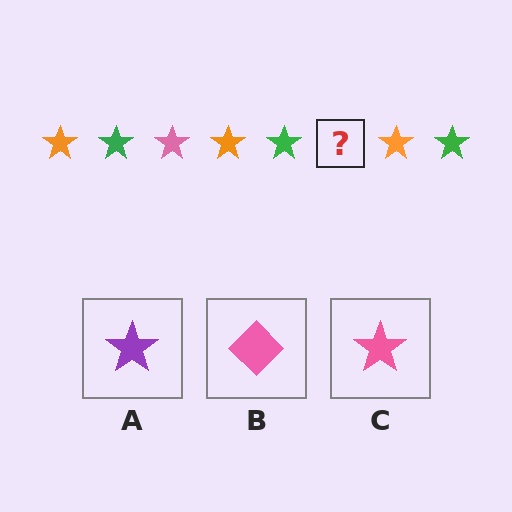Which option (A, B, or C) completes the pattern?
C.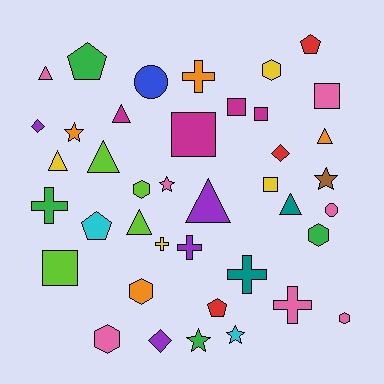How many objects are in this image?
There are 40 objects.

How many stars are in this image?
There are 5 stars.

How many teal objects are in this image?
There are 2 teal objects.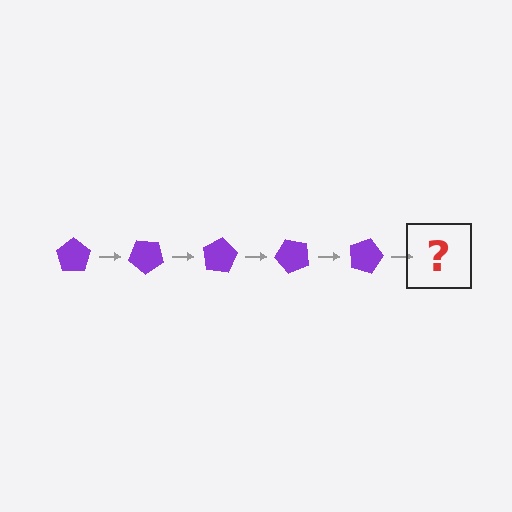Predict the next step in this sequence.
The next step is a purple pentagon rotated 200 degrees.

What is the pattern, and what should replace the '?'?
The pattern is that the pentagon rotates 40 degrees each step. The '?' should be a purple pentagon rotated 200 degrees.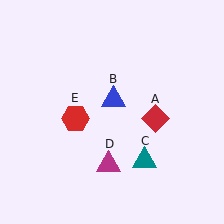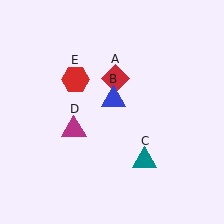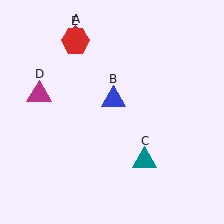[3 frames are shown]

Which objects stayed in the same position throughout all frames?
Blue triangle (object B) and teal triangle (object C) remained stationary.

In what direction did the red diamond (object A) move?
The red diamond (object A) moved up and to the left.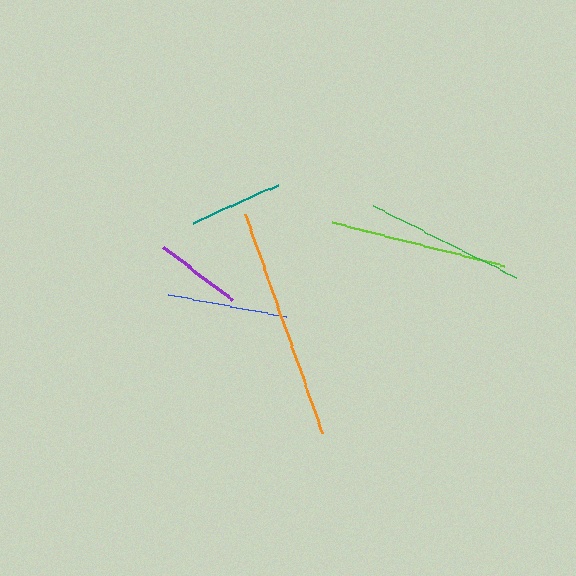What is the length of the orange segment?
The orange segment is approximately 232 pixels long.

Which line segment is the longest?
The orange line is the longest at approximately 232 pixels.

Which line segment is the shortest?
The purple line is the shortest at approximately 87 pixels.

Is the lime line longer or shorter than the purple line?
The lime line is longer than the purple line.